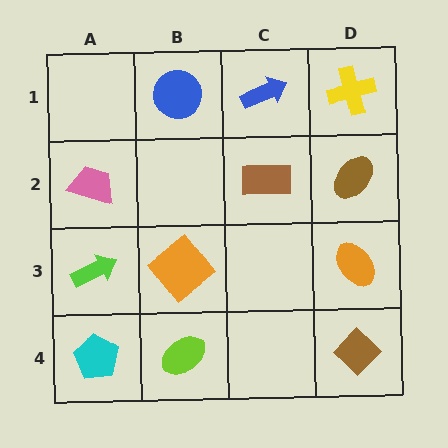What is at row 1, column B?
A blue circle.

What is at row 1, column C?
A blue arrow.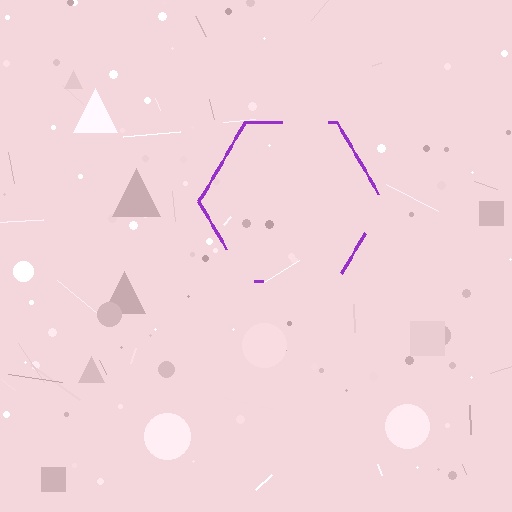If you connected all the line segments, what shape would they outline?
They would outline a hexagon.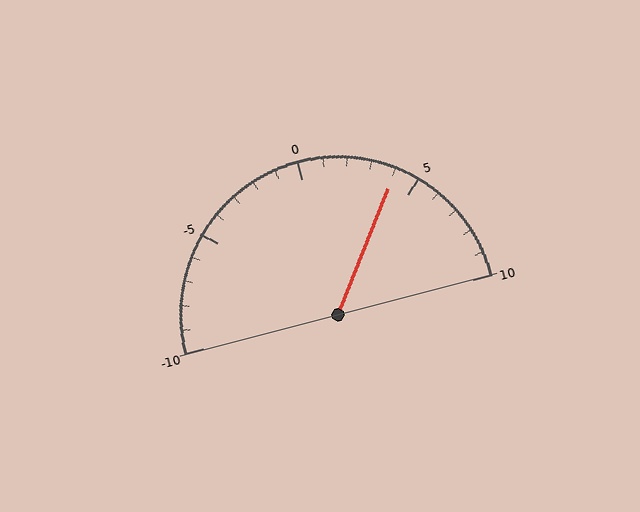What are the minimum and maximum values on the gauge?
The gauge ranges from -10 to 10.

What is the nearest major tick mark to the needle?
The nearest major tick mark is 5.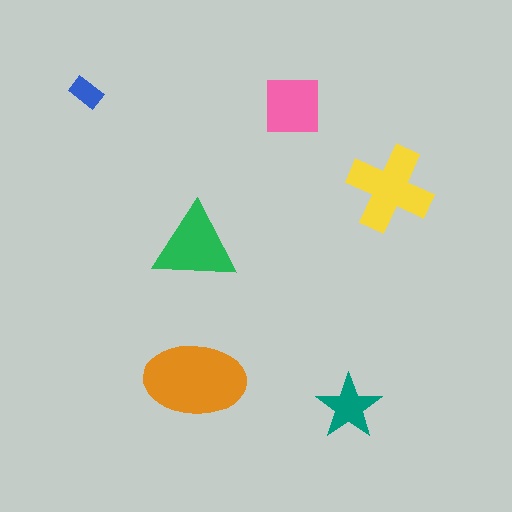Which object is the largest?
The orange ellipse.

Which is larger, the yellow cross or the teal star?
The yellow cross.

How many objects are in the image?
There are 6 objects in the image.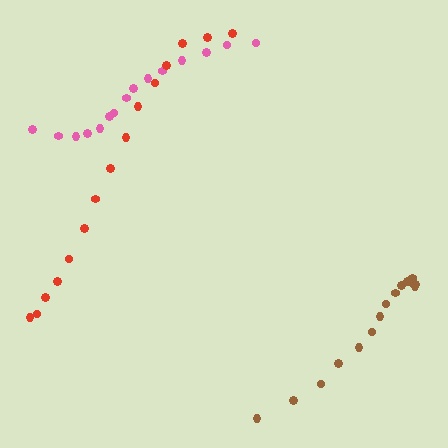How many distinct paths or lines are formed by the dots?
There are 3 distinct paths.